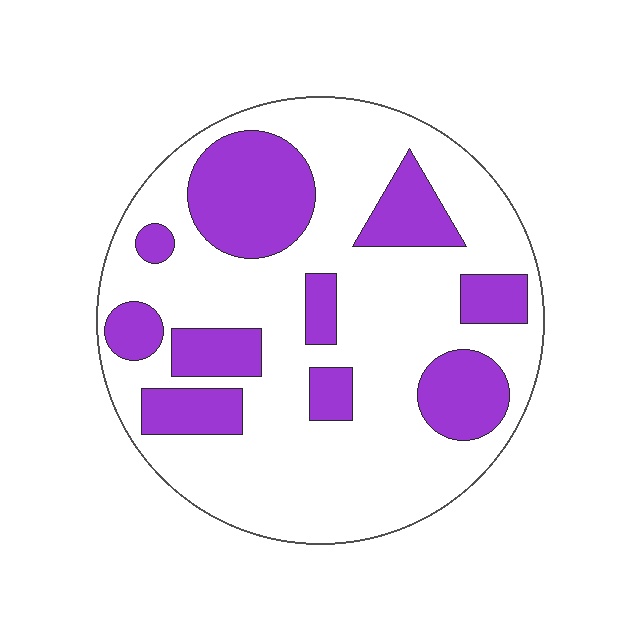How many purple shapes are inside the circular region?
10.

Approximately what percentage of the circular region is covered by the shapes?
Approximately 30%.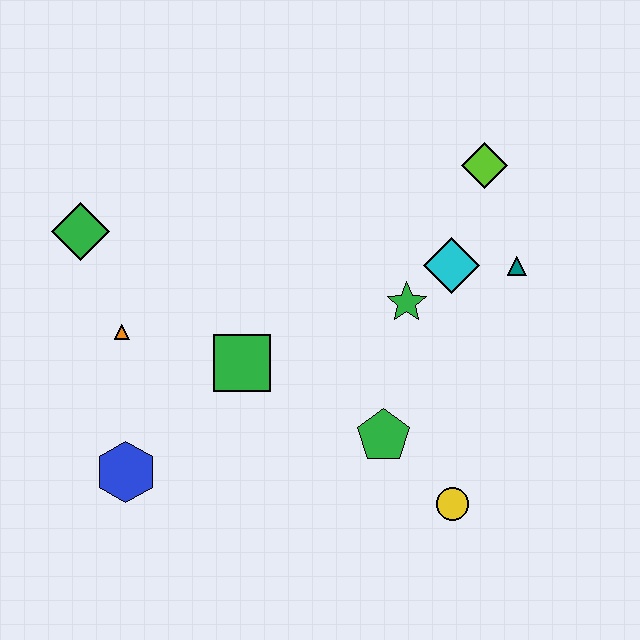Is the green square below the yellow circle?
No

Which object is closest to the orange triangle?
The green diamond is closest to the orange triangle.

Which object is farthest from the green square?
The lime diamond is farthest from the green square.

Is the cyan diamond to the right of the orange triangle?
Yes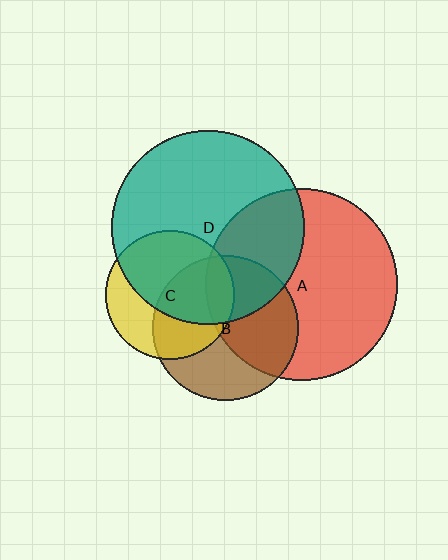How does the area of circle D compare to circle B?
Approximately 1.8 times.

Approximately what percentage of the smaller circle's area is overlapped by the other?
Approximately 35%.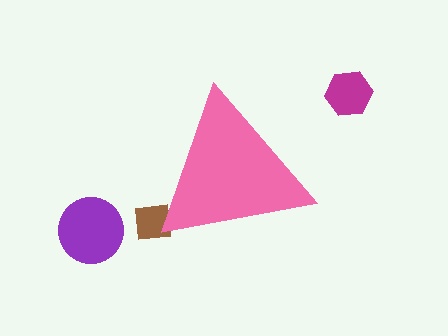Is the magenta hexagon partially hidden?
No, the magenta hexagon is fully visible.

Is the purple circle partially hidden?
No, the purple circle is fully visible.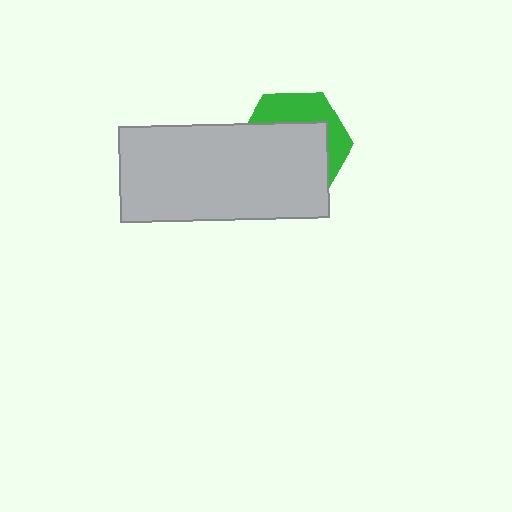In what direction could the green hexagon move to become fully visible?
The green hexagon could move up. That would shift it out from behind the light gray rectangle entirely.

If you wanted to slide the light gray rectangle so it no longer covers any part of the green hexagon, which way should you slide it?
Slide it down — that is the most direct way to separate the two shapes.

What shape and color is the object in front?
The object in front is a light gray rectangle.